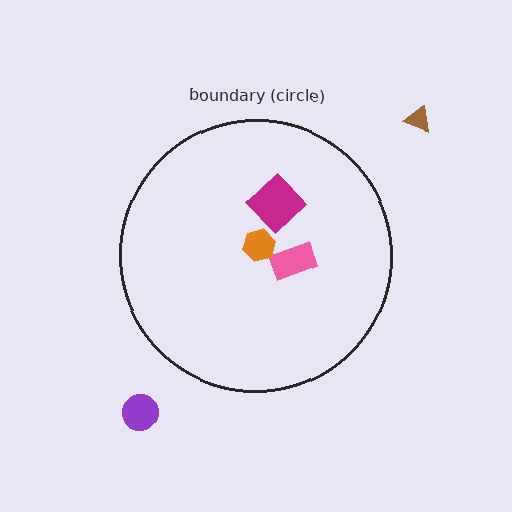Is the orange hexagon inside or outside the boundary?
Inside.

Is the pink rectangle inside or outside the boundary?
Inside.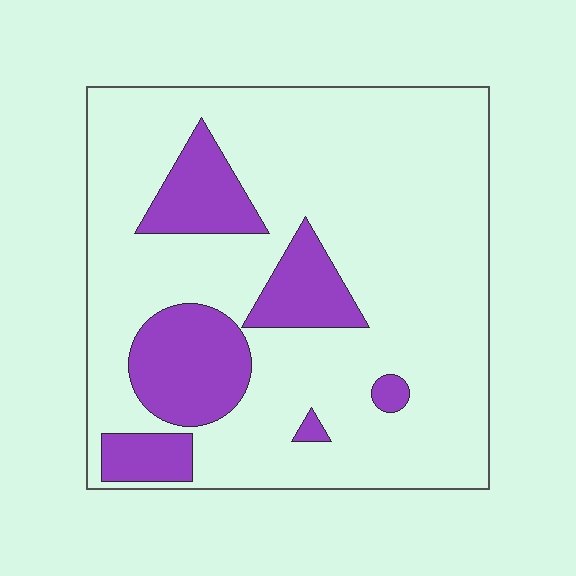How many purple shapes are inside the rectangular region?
6.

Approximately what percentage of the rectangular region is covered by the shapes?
Approximately 20%.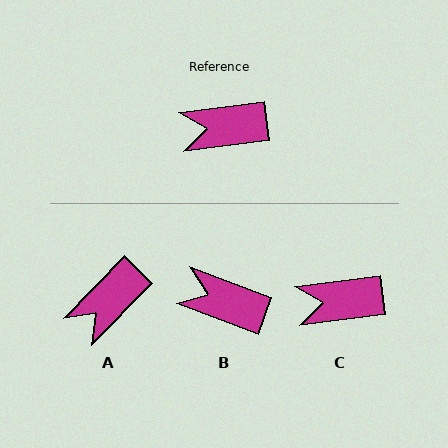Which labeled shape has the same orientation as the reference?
C.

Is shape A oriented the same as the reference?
No, it is off by about 38 degrees.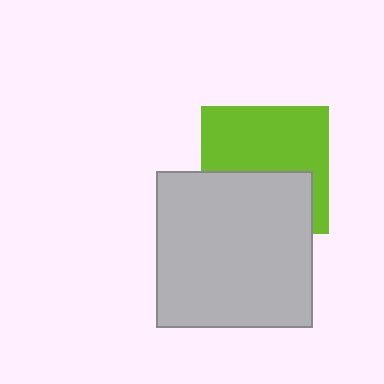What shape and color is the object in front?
The object in front is a light gray square.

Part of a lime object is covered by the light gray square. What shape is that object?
It is a square.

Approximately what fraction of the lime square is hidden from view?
Roughly 42% of the lime square is hidden behind the light gray square.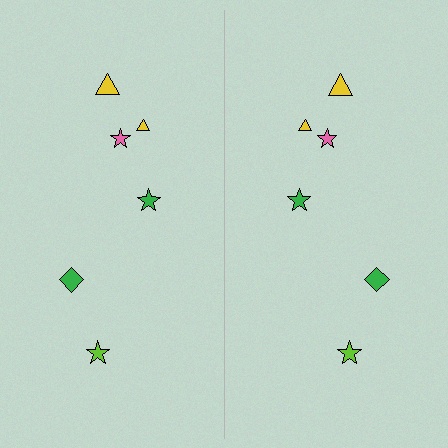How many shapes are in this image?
There are 12 shapes in this image.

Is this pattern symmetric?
Yes, this pattern has bilateral (reflection) symmetry.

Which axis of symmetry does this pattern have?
The pattern has a vertical axis of symmetry running through the center of the image.